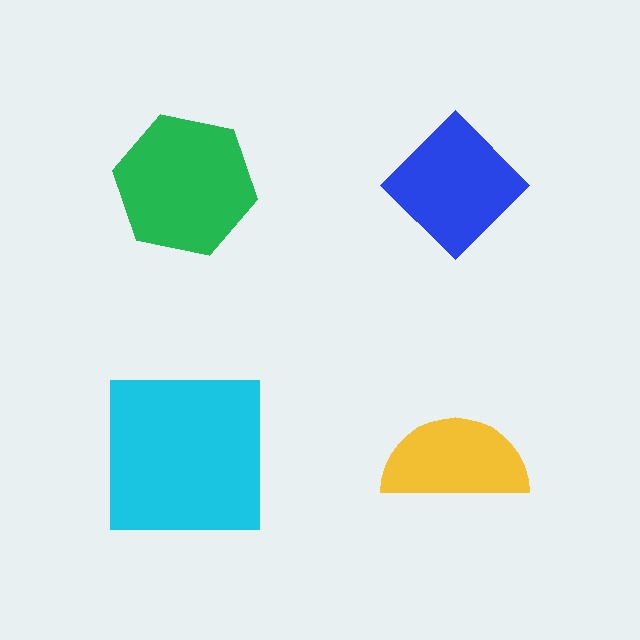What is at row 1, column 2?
A blue diamond.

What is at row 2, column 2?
A yellow semicircle.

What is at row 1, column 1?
A green hexagon.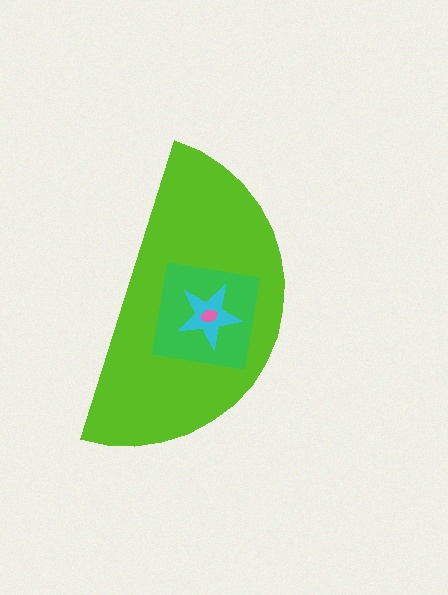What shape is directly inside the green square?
The cyan star.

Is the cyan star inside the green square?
Yes.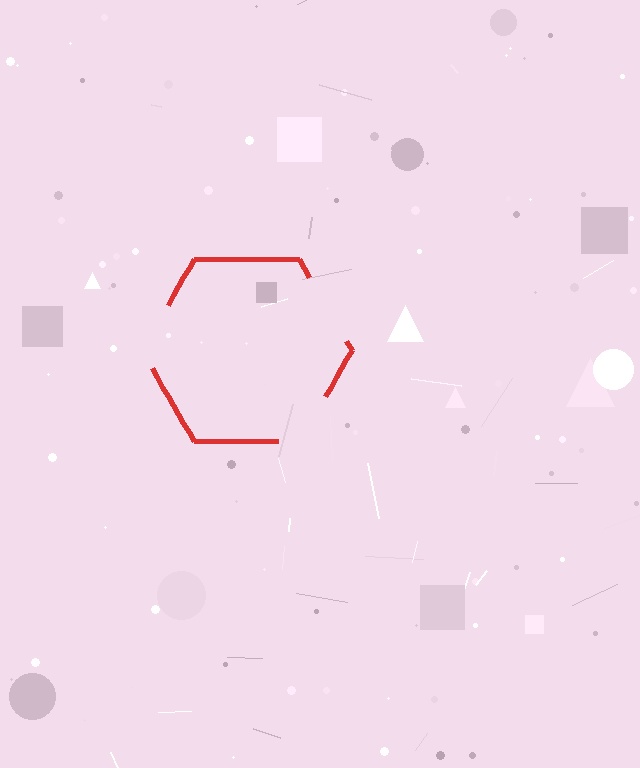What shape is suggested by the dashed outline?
The dashed outline suggests a hexagon.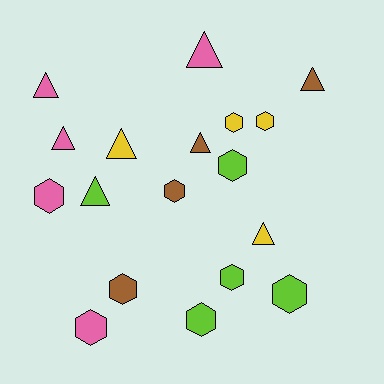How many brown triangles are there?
There are 2 brown triangles.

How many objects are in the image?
There are 18 objects.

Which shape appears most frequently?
Hexagon, with 10 objects.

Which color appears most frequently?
Pink, with 5 objects.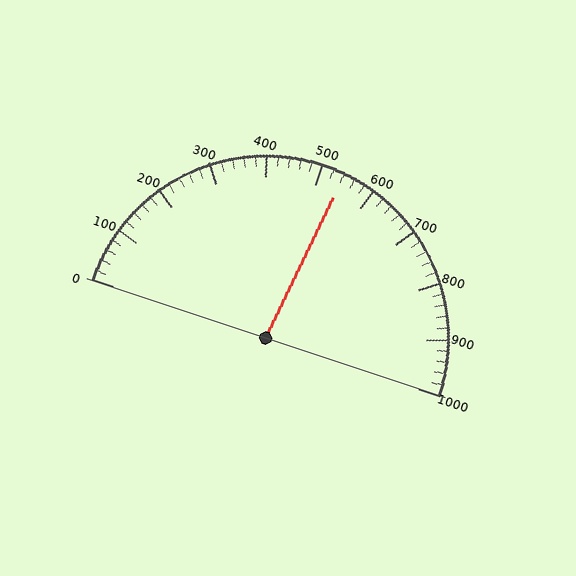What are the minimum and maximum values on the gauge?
The gauge ranges from 0 to 1000.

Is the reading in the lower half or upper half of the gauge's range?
The reading is in the upper half of the range (0 to 1000).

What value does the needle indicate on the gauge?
The needle indicates approximately 540.